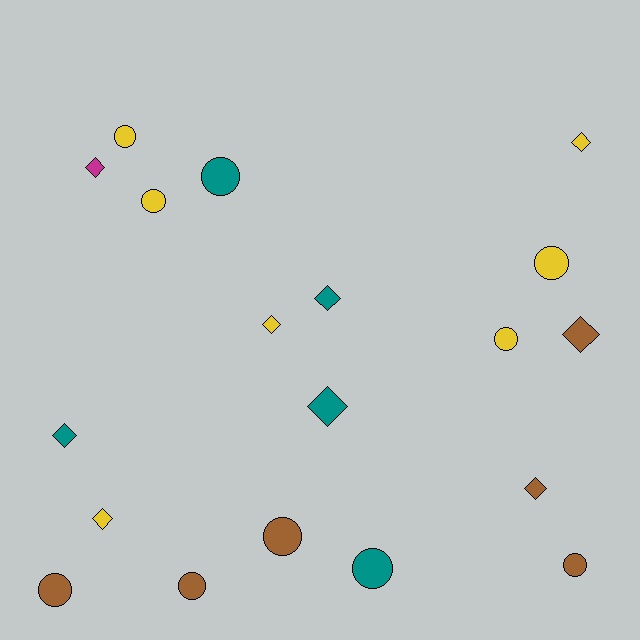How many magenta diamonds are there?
There is 1 magenta diamond.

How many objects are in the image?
There are 19 objects.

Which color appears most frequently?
Yellow, with 7 objects.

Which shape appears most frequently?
Circle, with 10 objects.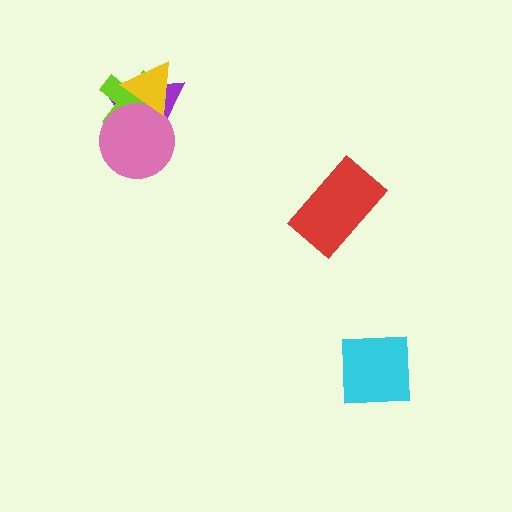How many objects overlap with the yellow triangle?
3 objects overlap with the yellow triangle.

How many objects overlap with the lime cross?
3 objects overlap with the lime cross.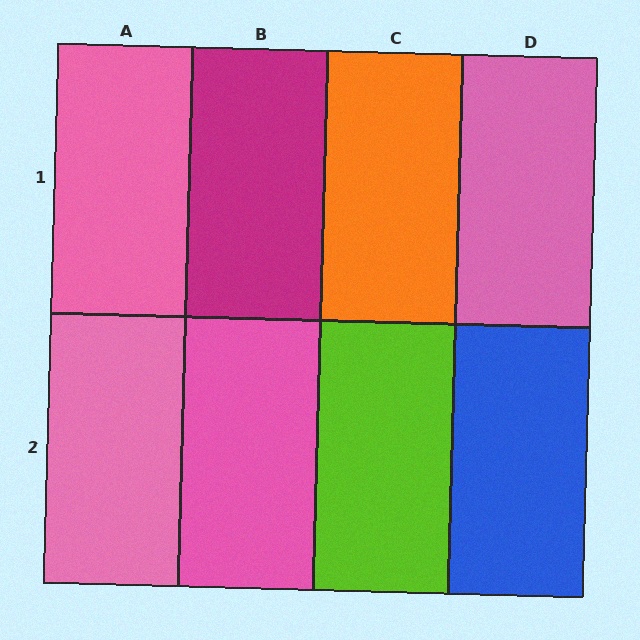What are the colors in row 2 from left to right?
Pink, pink, lime, blue.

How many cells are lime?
1 cell is lime.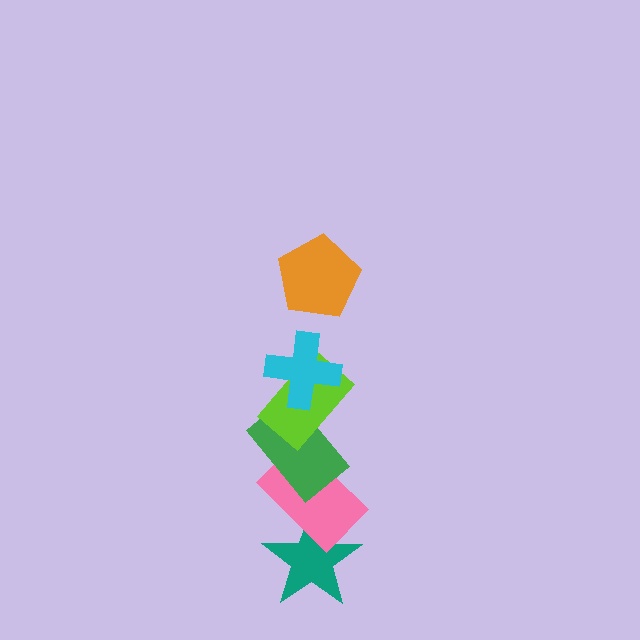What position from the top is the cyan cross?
The cyan cross is 2nd from the top.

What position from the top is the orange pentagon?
The orange pentagon is 1st from the top.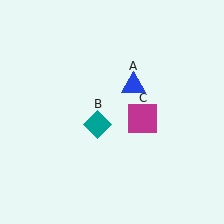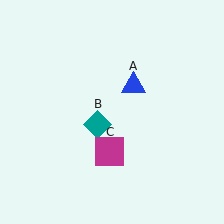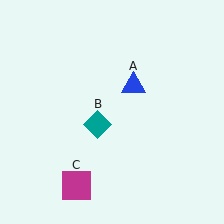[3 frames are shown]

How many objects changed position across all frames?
1 object changed position: magenta square (object C).